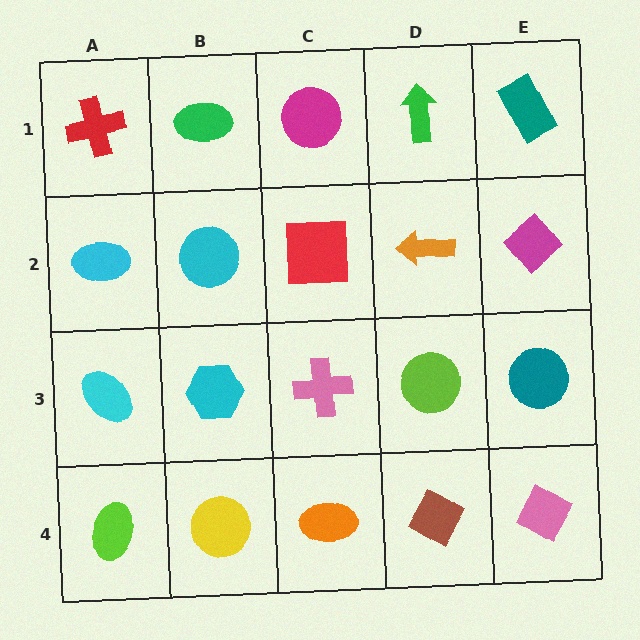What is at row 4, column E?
A pink diamond.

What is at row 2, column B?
A cyan circle.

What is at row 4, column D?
A brown diamond.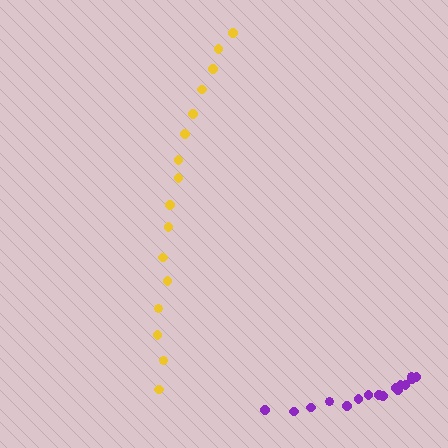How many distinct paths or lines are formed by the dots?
There are 2 distinct paths.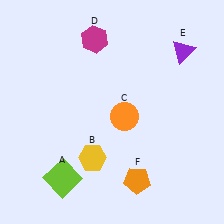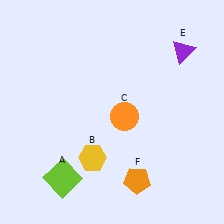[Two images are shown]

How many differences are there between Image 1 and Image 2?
There is 1 difference between the two images.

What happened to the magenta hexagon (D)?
The magenta hexagon (D) was removed in Image 2. It was in the top-left area of Image 1.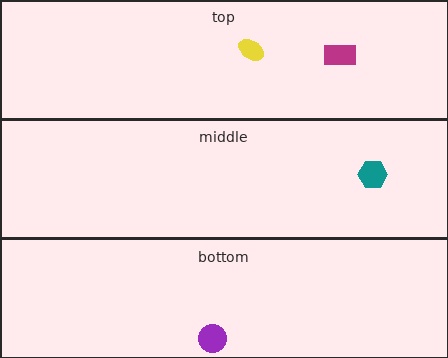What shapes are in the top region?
The yellow ellipse, the magenta rectangle.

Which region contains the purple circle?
The bottom region.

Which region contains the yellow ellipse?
The top region.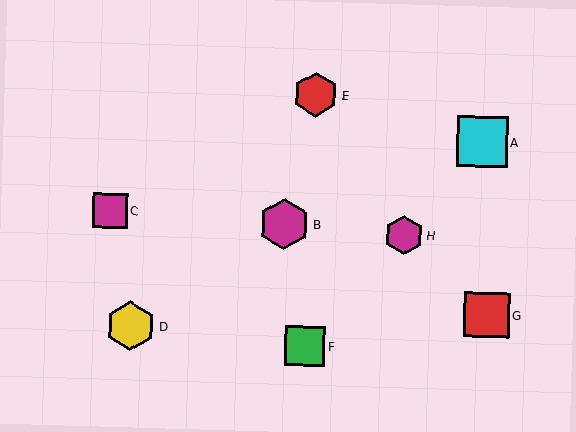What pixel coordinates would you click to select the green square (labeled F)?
Click at (304, 346) to select the green square F.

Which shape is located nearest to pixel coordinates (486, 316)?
The red square (labeled G) at (487, 315) is nearest to that location.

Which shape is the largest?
The magenta hexagon (labeled B) is the largest.